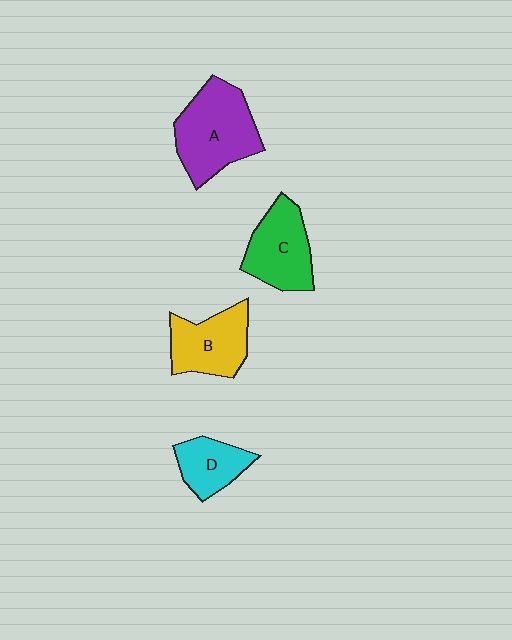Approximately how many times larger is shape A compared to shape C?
Approximately 1.3 times.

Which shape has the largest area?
Shape A (purple).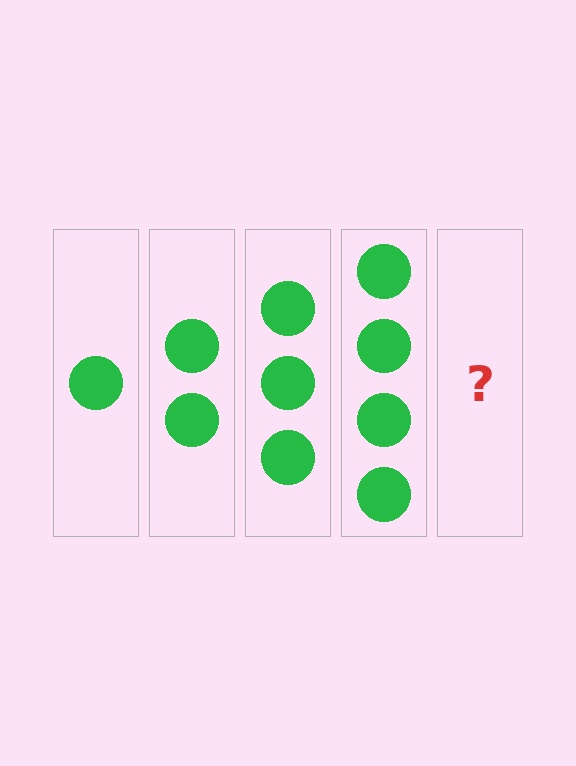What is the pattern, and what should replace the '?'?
The pattern is that each step adds one more circle. The '?' should be 5 circles.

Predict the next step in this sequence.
The next step is 5 circles.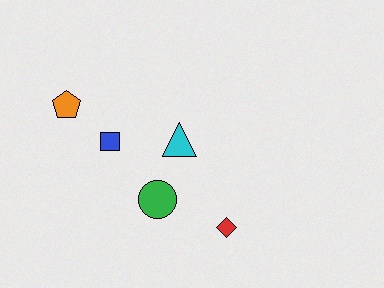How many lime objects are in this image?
There are no lime objects.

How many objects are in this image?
There are 5 objects.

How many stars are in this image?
There are no stars.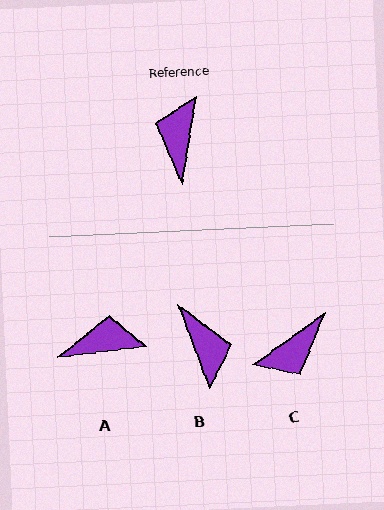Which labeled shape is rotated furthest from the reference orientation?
B, about 151 degrees away.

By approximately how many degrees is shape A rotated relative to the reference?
Approximately 74 degrees clockwise.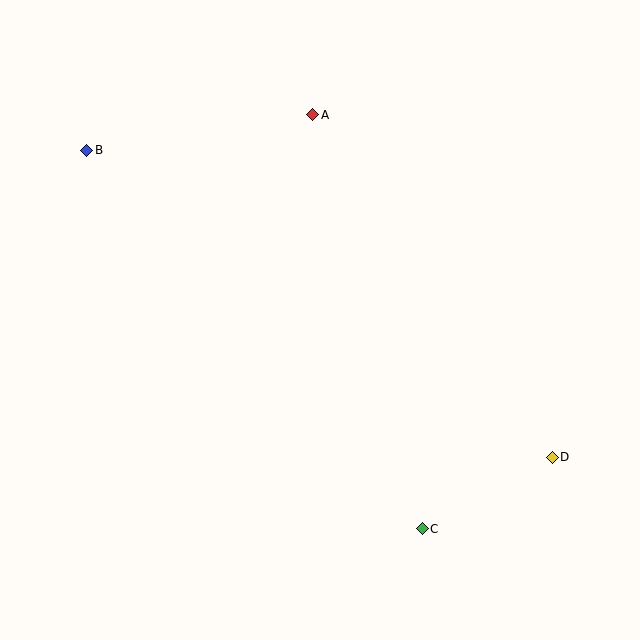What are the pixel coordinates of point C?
Point C is at (422, 529).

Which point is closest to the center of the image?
Point A at (313, 115) is closest to the center.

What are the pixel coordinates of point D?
Point D is at (552, 457).